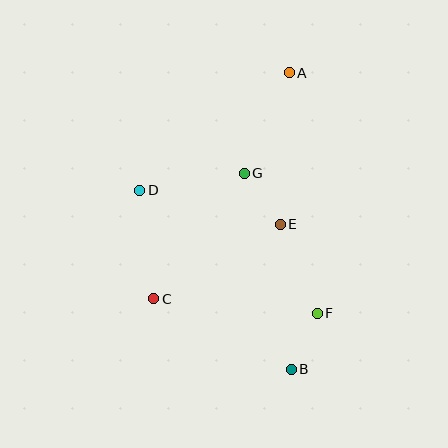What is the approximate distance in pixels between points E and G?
The distance between E and G is approximately 62 pixels.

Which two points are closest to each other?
Points B and F are closest to each other.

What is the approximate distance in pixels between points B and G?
The distance between B and G is approximately 201 pixels.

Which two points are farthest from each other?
Points A and B are farthest from each other.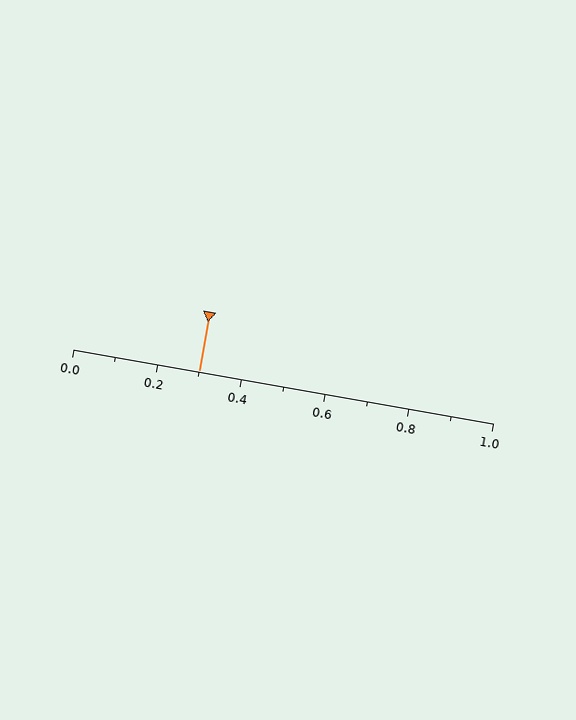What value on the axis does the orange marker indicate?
The marker indicates approximately 0.3.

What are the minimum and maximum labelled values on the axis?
The axis runs from 0.0 to 1.0.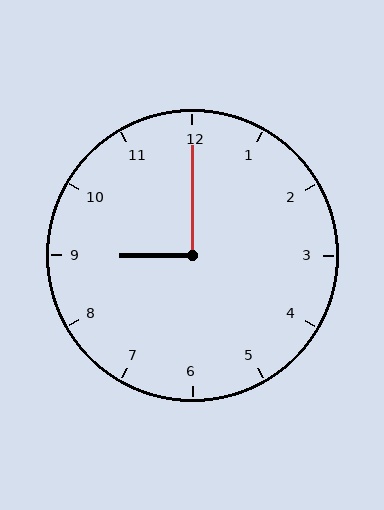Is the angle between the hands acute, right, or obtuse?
It is right.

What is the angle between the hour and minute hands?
Approximately 90 degrees.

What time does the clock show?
9:00.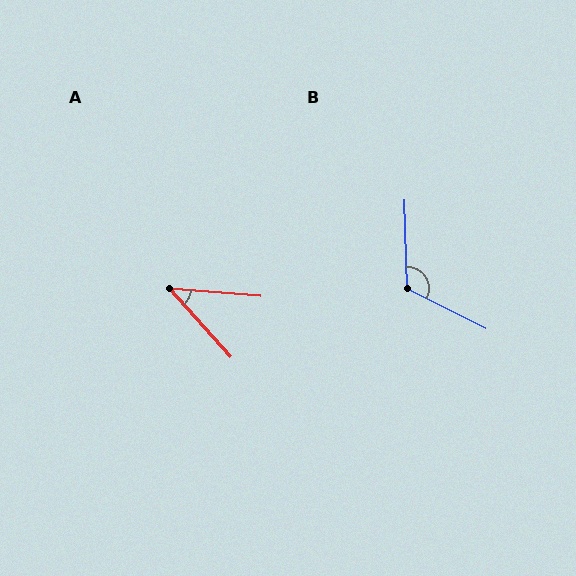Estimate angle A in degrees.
Approximately 43 degrees.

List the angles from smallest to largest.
A (43°), B (118°).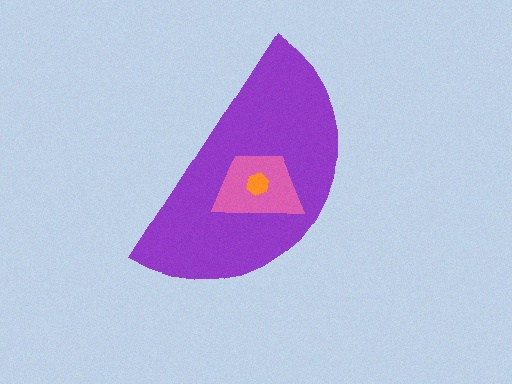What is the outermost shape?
The purple semicircle.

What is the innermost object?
The orange hexagon.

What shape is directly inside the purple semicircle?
The pink trapezoid.